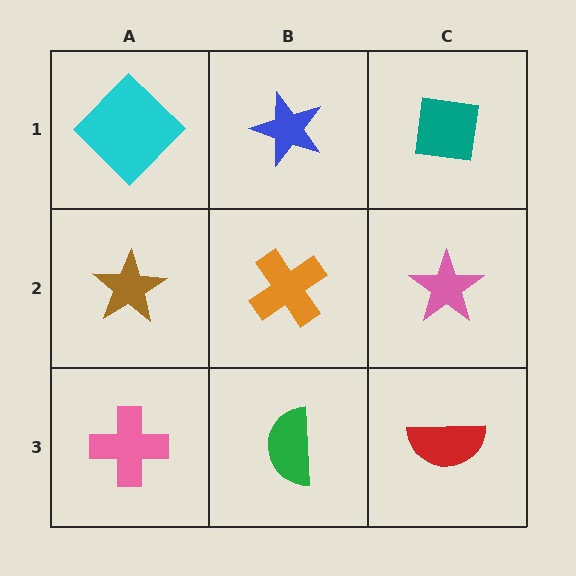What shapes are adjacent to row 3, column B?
An orange cross (row 2, column B), a pink cross (row 3, column A), a red semicircle (row 3, column C).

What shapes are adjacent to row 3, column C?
A pink star (row 2, column C), a green semicircle (row 3, column B).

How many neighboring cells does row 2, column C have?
3.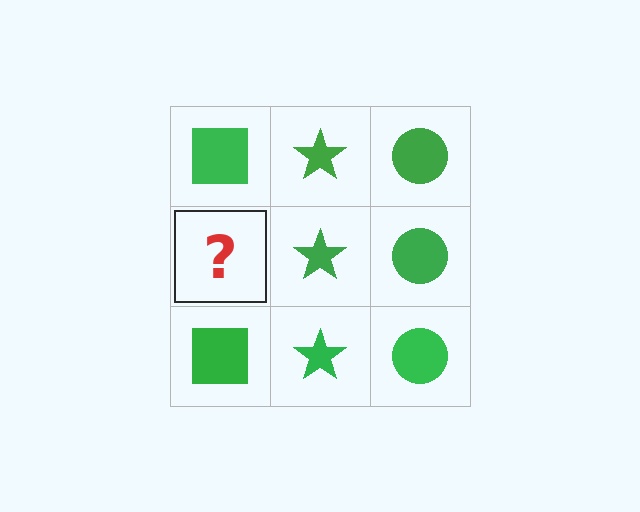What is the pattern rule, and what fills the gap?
The rule is that each column has a consistent shape. The gap should be filled with a green square.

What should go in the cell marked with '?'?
The missing cell should contain a green square.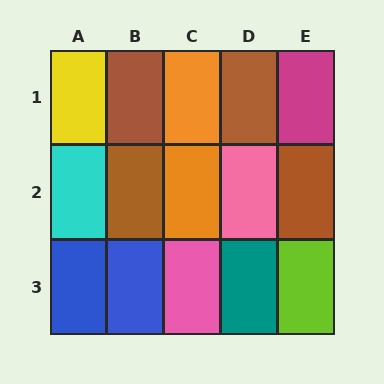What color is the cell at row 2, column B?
Brown.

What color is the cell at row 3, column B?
Blue.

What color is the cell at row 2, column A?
Cyan.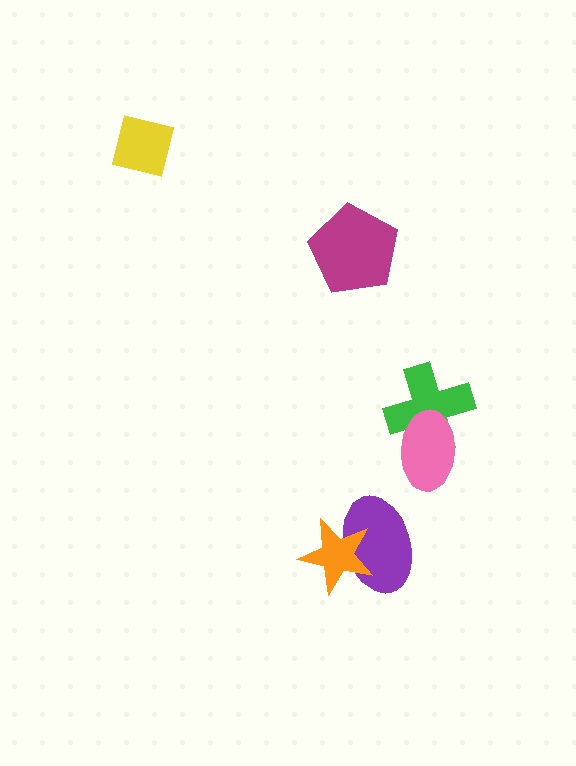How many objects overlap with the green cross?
1 object overlaps with the green cross.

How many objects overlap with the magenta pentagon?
0 objects overlap with the magenta pentagon.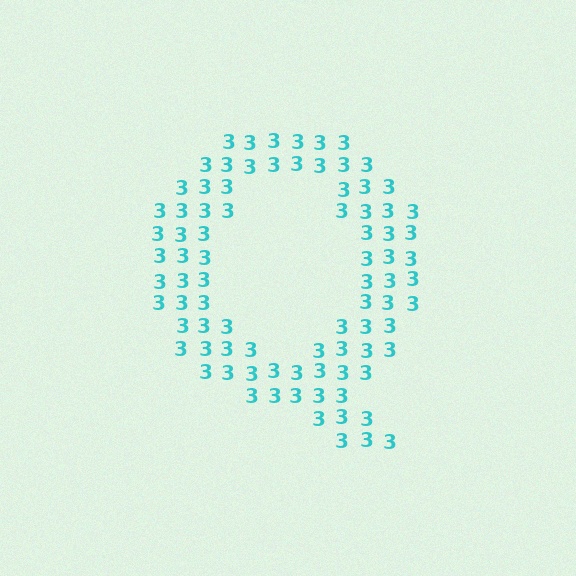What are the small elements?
The small elements are digit 3's.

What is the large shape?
The large shape is the letter Q.